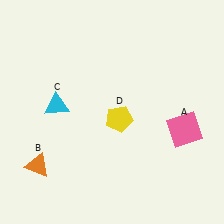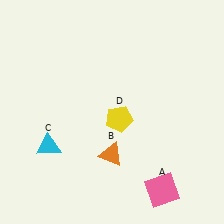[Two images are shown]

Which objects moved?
The objects that moved are: the pink square (A), the orange triangle (B), the cyan triangle (C).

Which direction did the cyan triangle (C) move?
The cyan triangle (C) moved down.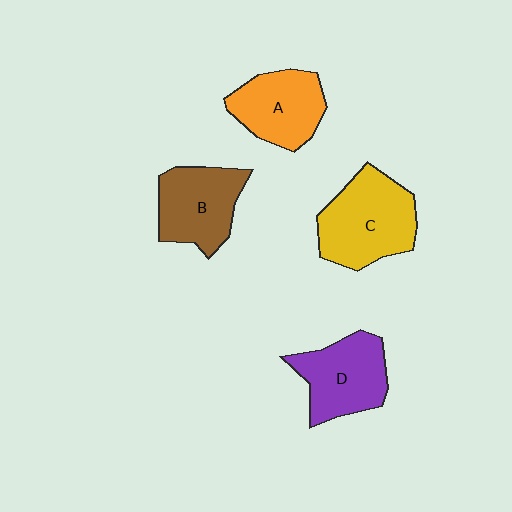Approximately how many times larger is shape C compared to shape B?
Approximately 1.2 times.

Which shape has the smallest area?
Shape A (orange).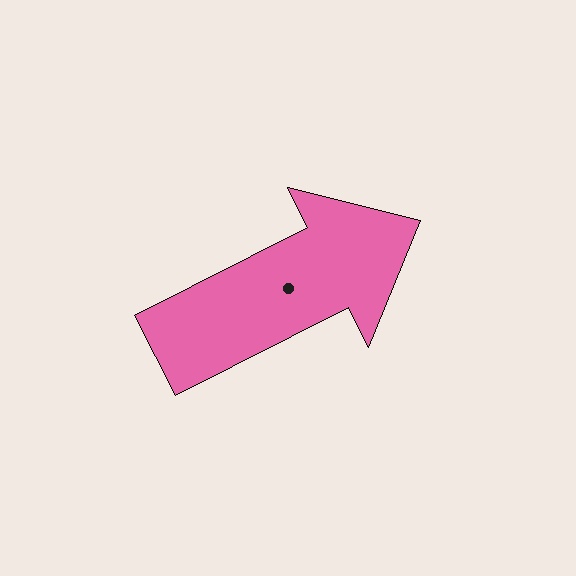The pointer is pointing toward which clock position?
Roughly 2 o'clock.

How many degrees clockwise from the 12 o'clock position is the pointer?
Approximately 63 degrees.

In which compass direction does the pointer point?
Northeast.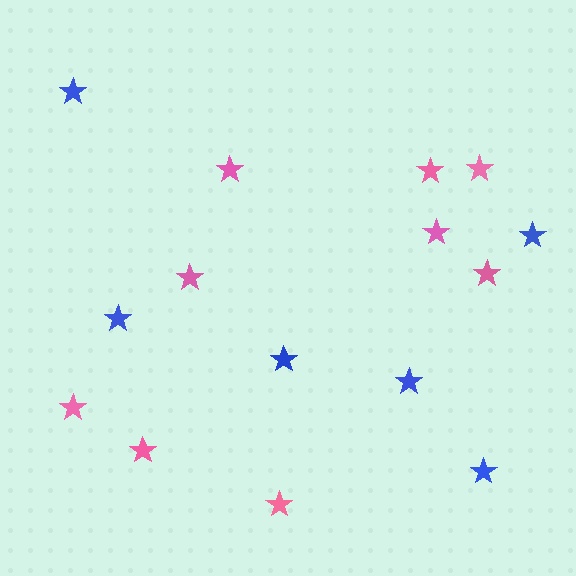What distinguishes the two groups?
There are 2 groups: one group of blue stars (6) and one group of pink stars (9).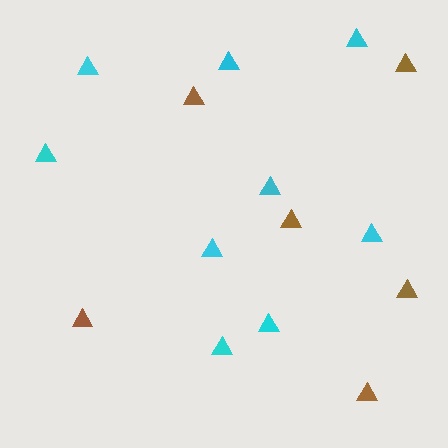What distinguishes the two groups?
There are 2 groups: one group of brown triangles (6) and one group of cyan triangles (9).